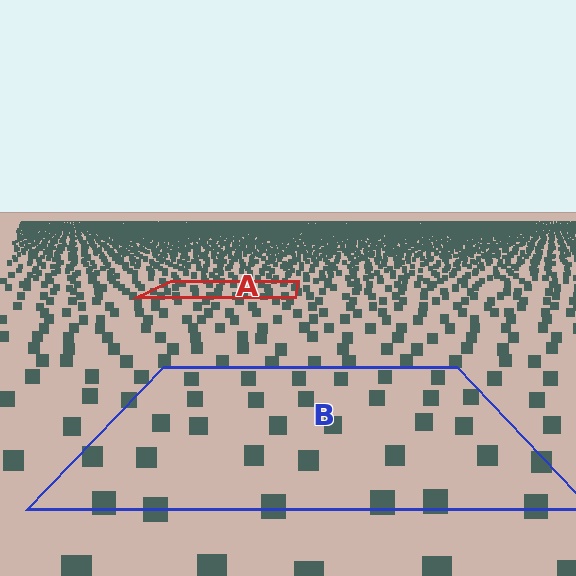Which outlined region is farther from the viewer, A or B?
Region A is farther from the viewer — the texture elements inside it appear smaller and more densely packed.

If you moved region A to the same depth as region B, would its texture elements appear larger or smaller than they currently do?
They would appear larger. At a closer depth, the same texture elements are projected at a bigger on-screen size.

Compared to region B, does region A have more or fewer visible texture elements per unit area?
Region A has more texture elements per unit area — they are packed more densely because it is farther away.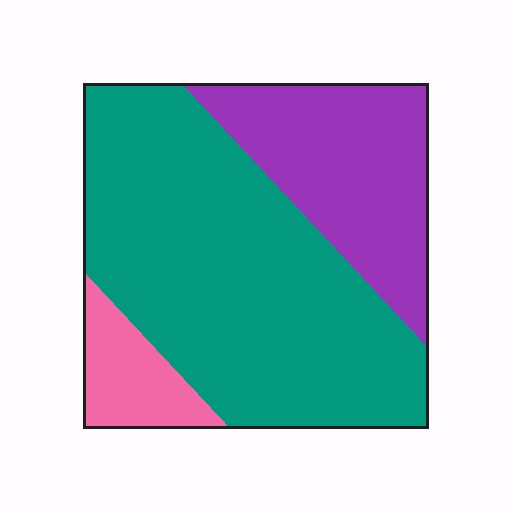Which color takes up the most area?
Teal, at roughly 65%.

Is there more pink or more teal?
Teal.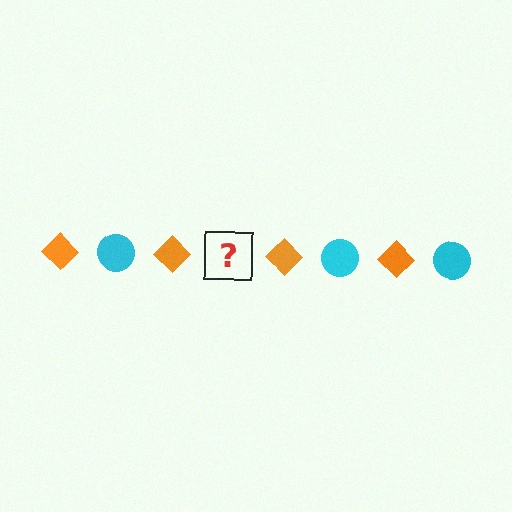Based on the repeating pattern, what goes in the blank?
The blank should be a cyan circle.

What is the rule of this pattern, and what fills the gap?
The rule is that the pattern alternates between orange diamond and cyan circle. The gap should be filled with a cyan circle.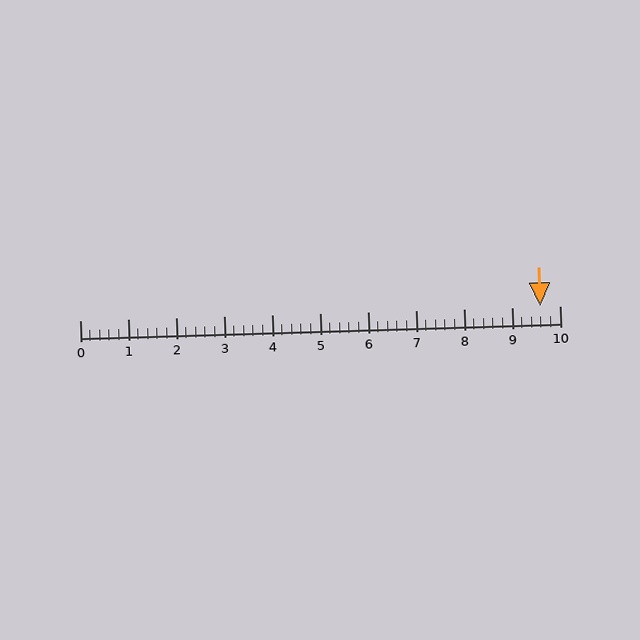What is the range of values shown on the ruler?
The ruler shows values from 0 to 10.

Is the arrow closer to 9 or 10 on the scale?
The arrow is closer to 10.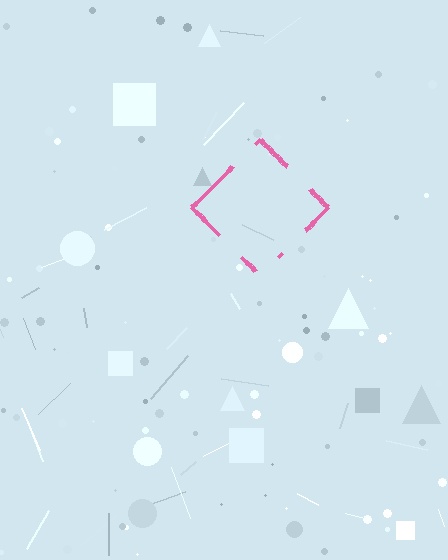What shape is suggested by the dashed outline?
The dashed outline suggests a diamond.